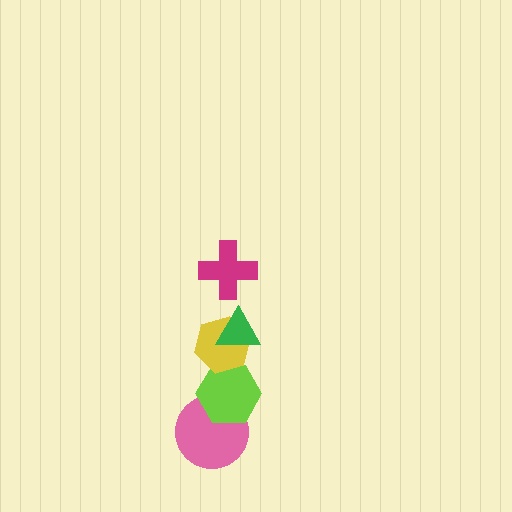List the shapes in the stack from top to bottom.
From top to bottom: the magenta cross, the green triangle, the yellow hexagon, the lime hexagon, the pink circle.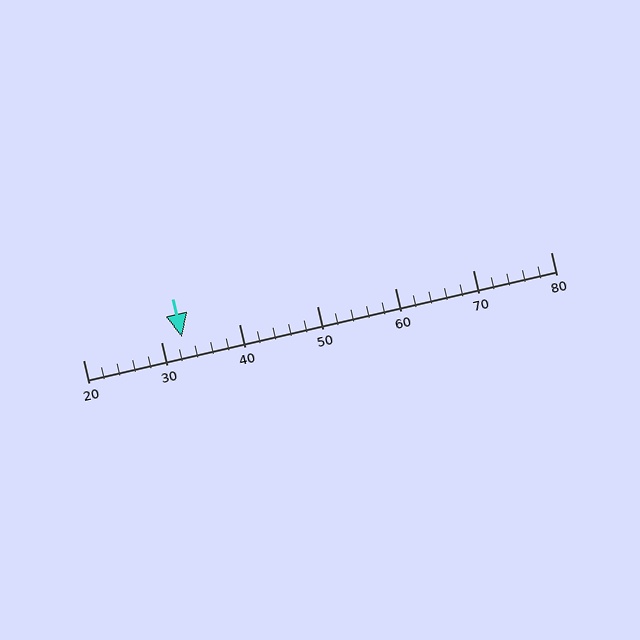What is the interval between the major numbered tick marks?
The major tick marks are spaced 10 units apart.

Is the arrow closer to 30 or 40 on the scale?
The arrow is closer to 30.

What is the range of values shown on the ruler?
The ruler shows values from 20 to 80.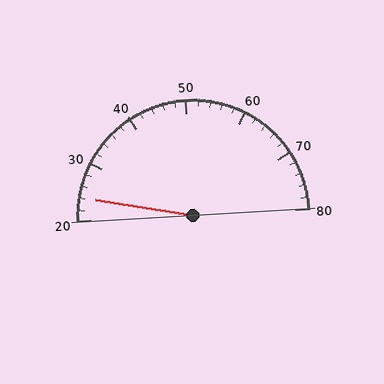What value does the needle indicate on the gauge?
The needle indicates approximately 24.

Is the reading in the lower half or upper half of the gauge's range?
The reading is in the lower half of the range (20 to 80).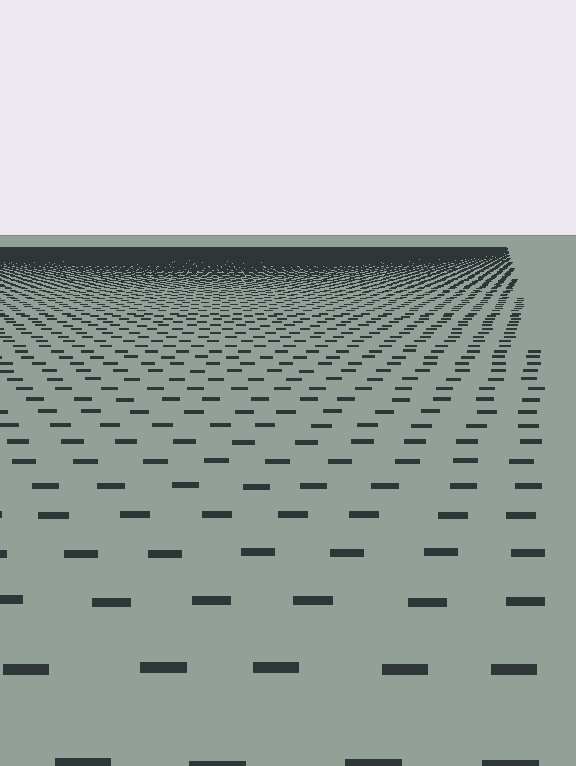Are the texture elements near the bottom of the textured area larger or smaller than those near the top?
Larger. Near the bottom, elements are closer to the viewer and appear at a bigger on-screen size.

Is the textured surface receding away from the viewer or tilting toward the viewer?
The surface is receding away from the viewer. Texture elements get smaller and denser toward the top.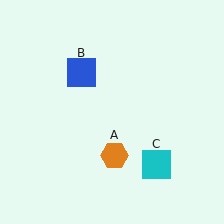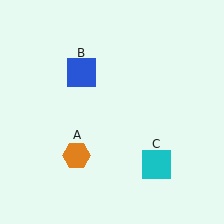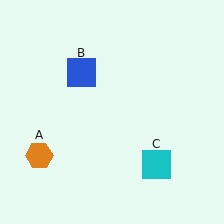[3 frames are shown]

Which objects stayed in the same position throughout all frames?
Blue square (object B) and cyan square (object C) remained stationary.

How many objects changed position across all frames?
1 object changed position: orange hexagon (object A).